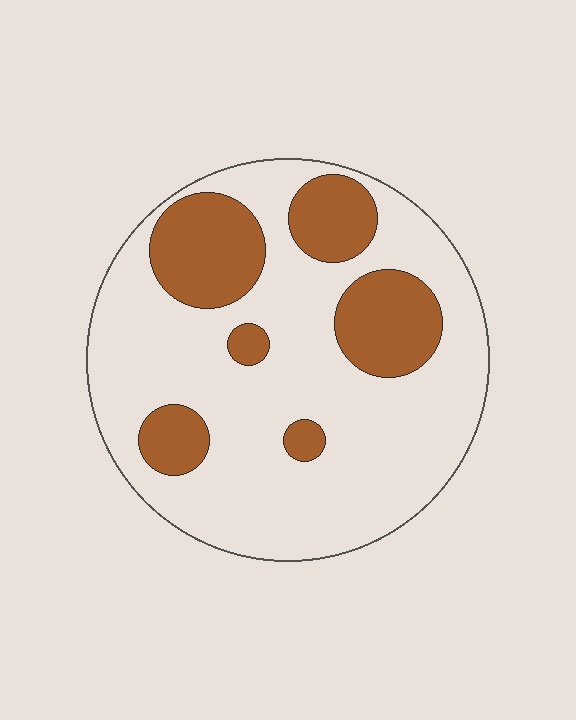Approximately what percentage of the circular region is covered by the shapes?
Approximately 25%.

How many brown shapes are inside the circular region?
6.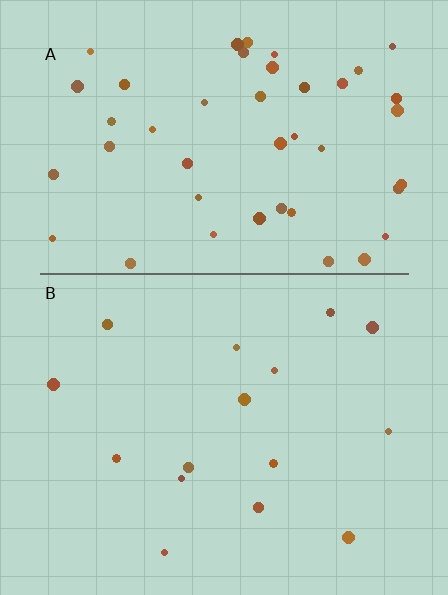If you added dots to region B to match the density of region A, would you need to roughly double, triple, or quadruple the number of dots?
Approximately triple.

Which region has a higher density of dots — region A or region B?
A (the top).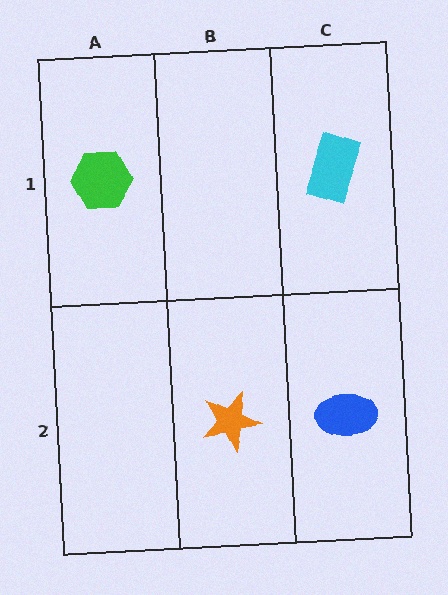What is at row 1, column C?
A cyan rectangle.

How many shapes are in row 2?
2 shapes.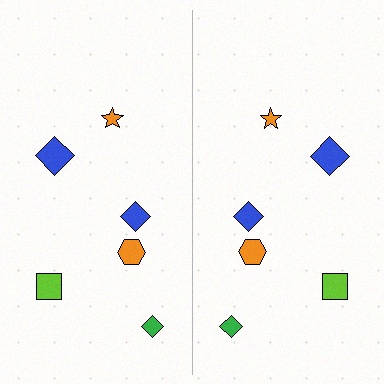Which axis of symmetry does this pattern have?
The pattern has a vertical axis of symmetry running through the center of the image.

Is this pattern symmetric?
Yes, this pattern has bilateral (reflection) symmetry.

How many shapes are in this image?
There are 12 shapes in this image.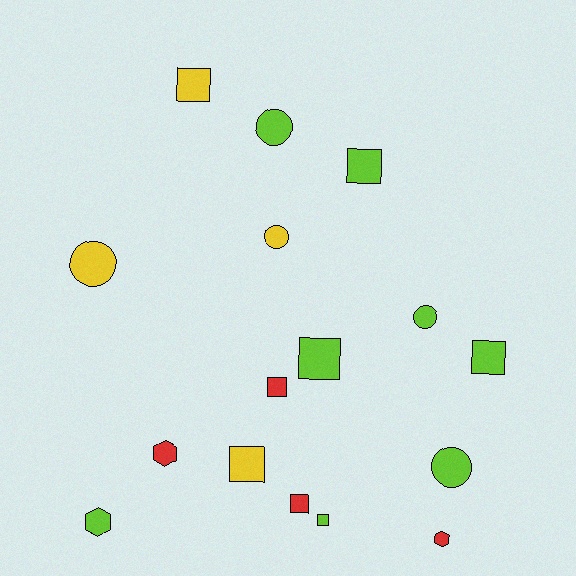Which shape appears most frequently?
Square, with 8 objects.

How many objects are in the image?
There are 16 objects.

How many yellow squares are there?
There are 2 yellow squares.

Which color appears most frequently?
Lime, with 8 objects.